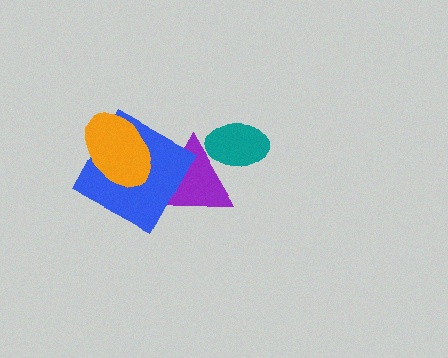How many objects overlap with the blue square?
2 objects overlap with the blue square.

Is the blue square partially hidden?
Yes, it is partially covered by another shape.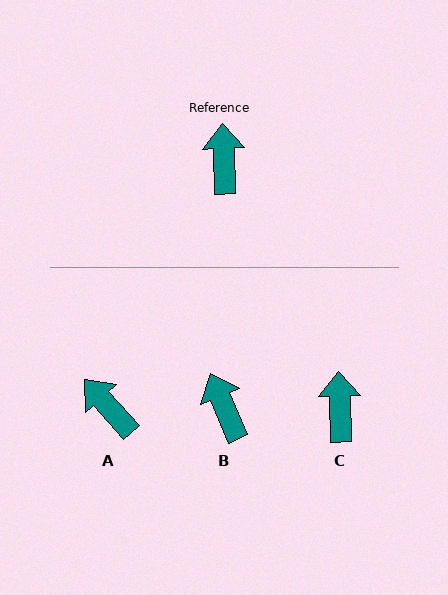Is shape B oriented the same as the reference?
No, it is off by about 21 degrees.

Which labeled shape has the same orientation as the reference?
C.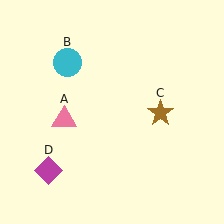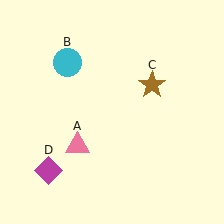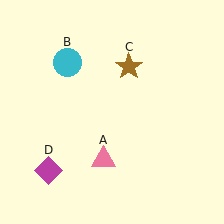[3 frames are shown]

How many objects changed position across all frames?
2 objects changed position: pink triangle (object A), brown star (object C).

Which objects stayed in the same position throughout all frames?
Cyan circle (object B) and magenta diamond (object D) remained stationary.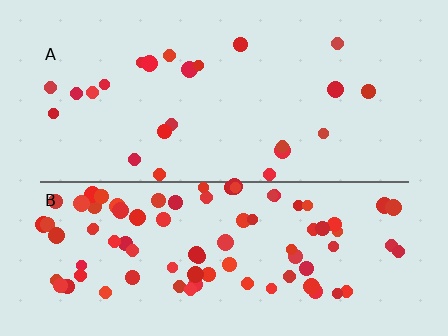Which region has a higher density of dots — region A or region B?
B (the bottom).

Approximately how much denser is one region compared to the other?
Approximately 3.7× — region B over region A.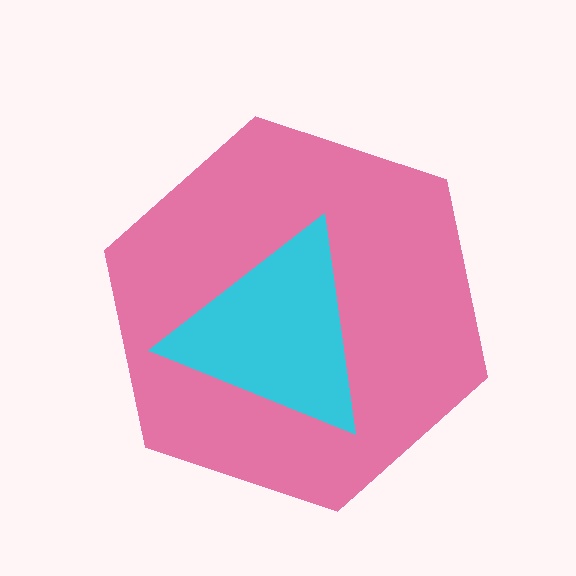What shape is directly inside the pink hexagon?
The cyan triangle.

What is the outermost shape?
The pink hexagon.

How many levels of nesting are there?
2.